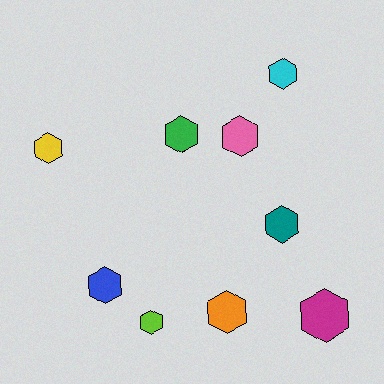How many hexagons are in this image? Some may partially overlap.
There are 9 hexagons.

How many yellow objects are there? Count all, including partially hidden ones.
There is 1 yellow object.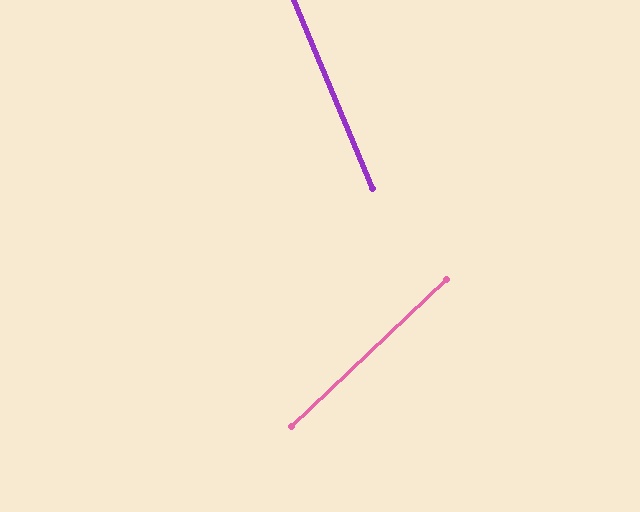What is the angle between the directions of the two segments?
Approximately 69 degrees.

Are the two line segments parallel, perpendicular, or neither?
Neither parallel nor perpendicular — they differ by about 69°.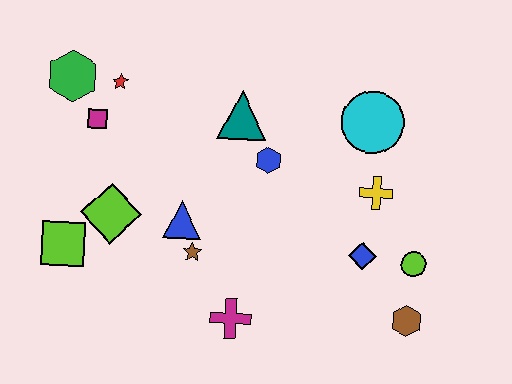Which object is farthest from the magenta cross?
The green hexagon is farthest from the magenta cross.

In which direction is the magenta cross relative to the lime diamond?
The magenta cross is to the right of the lime diamond.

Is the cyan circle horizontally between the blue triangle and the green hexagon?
No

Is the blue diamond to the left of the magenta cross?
No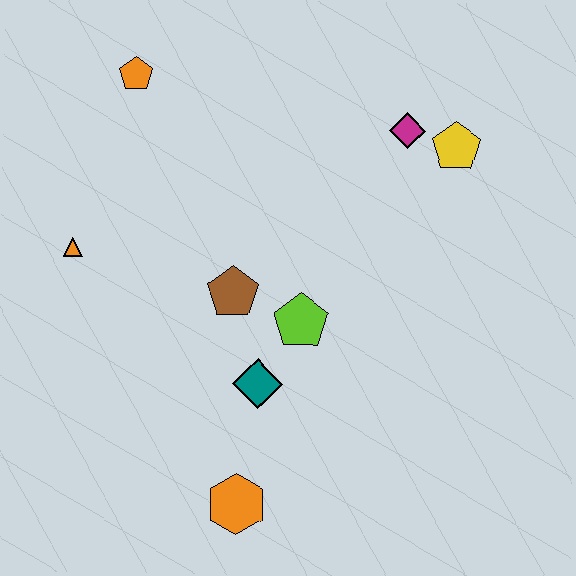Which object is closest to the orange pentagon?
The orange triangle is closest to the orange pentagon.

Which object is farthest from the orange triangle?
The yellow pentagon is farthest from the orange triangle.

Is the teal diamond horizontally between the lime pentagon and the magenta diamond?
No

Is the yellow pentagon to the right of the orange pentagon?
Yes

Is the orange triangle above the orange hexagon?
Yes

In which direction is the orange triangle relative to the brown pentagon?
The orange triangle is to the left of the brown pentagon.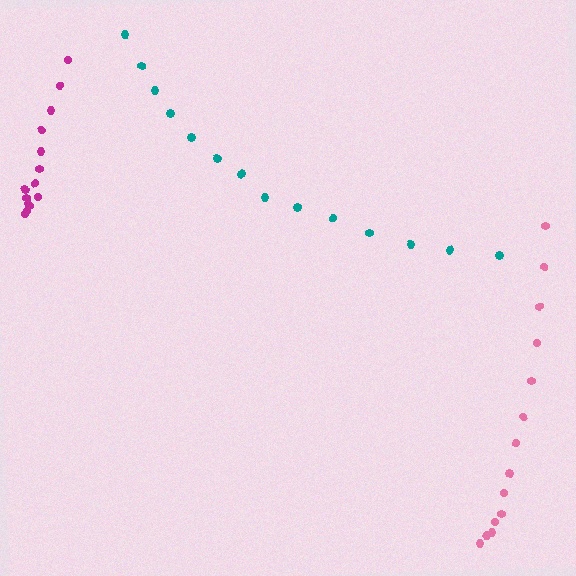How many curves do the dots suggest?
There are 3 distinct paths.